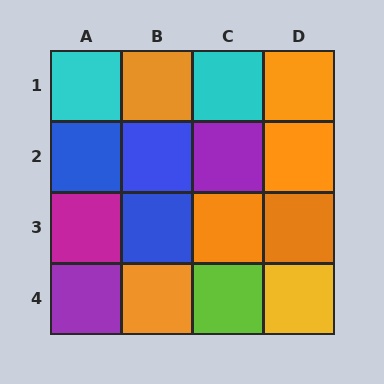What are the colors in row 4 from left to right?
Purple, orange, lime, yellow.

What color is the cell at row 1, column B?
Orange.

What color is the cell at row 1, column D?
Orange.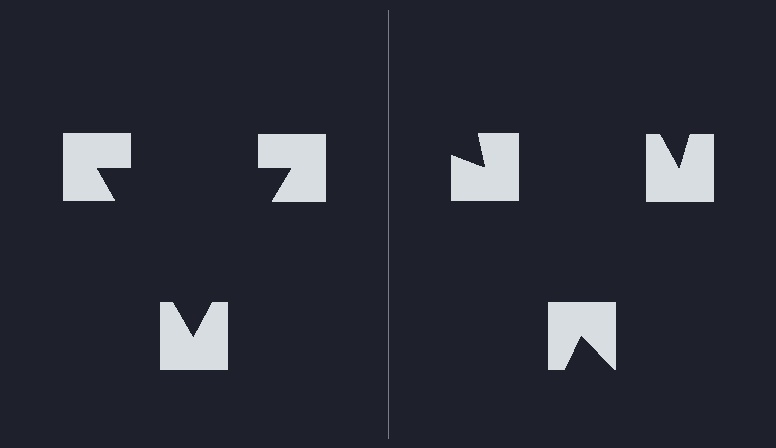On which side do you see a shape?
An illusory triangle appears on the left side. On the right side the wedge cuts are rotated, so no coherent shape forms.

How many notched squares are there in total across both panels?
6 — 3 on each side.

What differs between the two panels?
The notched squares are positioned identically on both sides; only the wedge orientations differ. On the left they align to a triangle; on the right they are misaligned.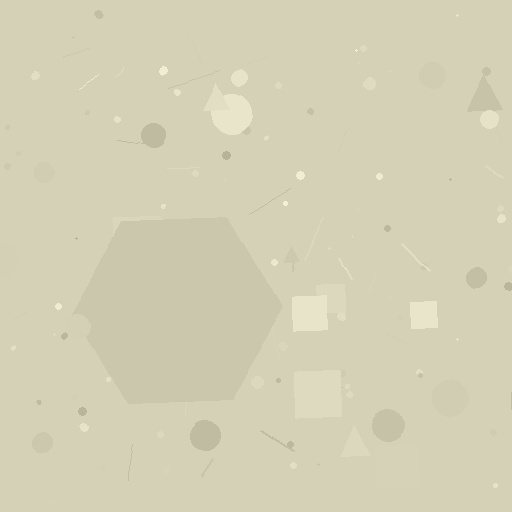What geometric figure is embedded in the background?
A hexagon is embedded in the background.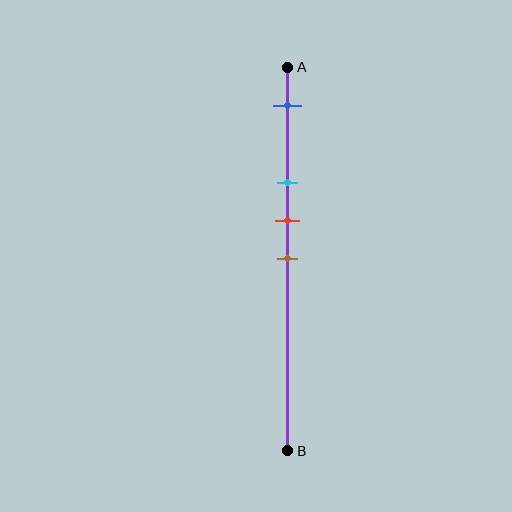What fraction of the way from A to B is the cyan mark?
The cyan mark is approximately 30% (0.3) of the way from A to B.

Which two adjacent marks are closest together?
The red and brown marks are the closest adjacent pair.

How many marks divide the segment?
There are 4 marks dividing the segment.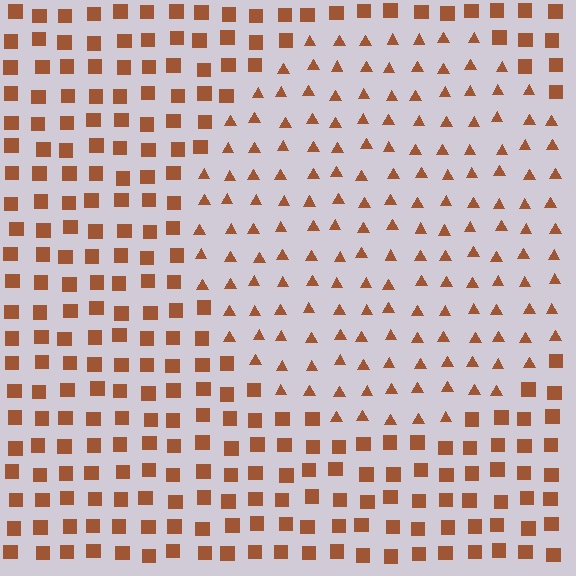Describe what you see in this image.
The image is filled with small brown elements arranged in a uniform grid. A circle-shaped region contains triangles, while the surrounding area contains squares. The boundary is defined purely by the change in element shape.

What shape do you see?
I see a circle.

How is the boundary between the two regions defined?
The boundary is defined by a change in element shape: triangles inside vs. squares outside. All elements share the same color and spacing.